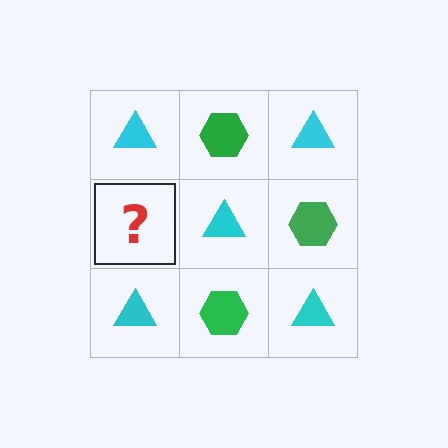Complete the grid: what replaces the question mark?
The question mark should be replaced with a green hexagon.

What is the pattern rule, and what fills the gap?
The rule is that it alternates cyan triangle and green hexagon in a checkerboard pattern. The gap should be filled with a green hexagon.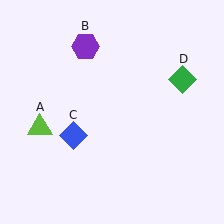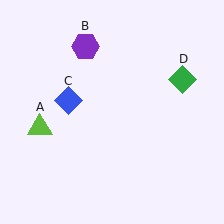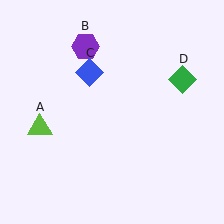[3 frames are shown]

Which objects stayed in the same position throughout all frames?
Lime triangle (object A) and purple hexagon (object B) and green diamond (object D) remained stationary.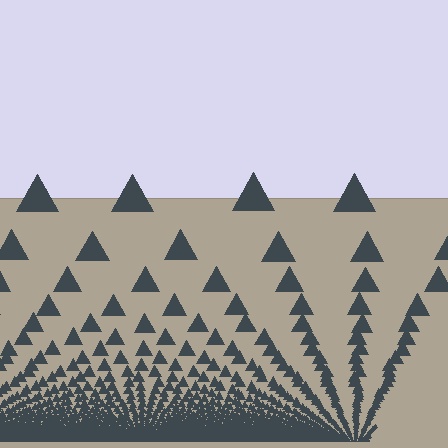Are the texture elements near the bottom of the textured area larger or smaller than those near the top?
Smaller. The gradient is inverted — elements near the bottom are smaller and denser.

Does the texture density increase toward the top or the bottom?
Density increases toward the bottom.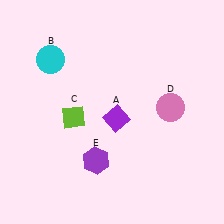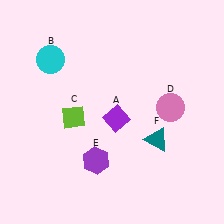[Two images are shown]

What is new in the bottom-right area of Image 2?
A teal triangle (F) was added in the bottom-right area of Image 2.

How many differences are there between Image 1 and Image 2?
There is 1 difference between the two images.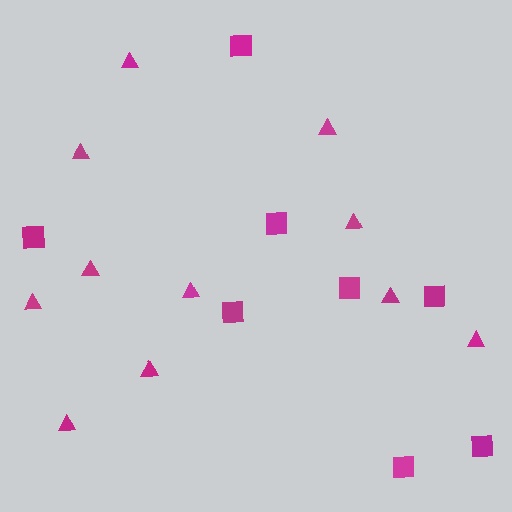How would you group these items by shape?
There are 2 groups: one group of squares (8) and one group of triangles (11).